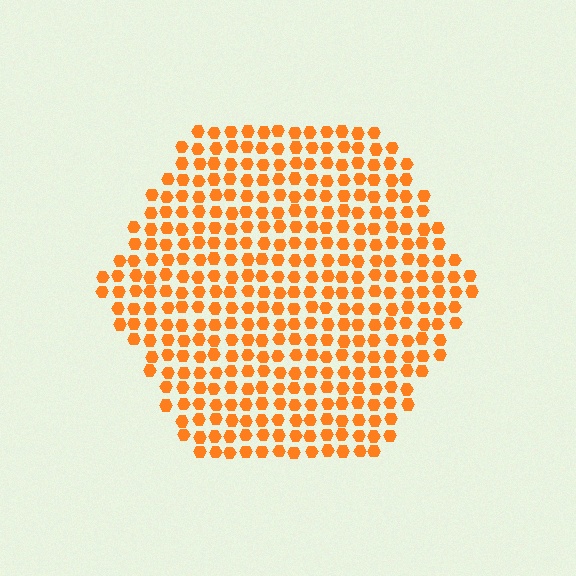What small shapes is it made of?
It is made of small hexagons.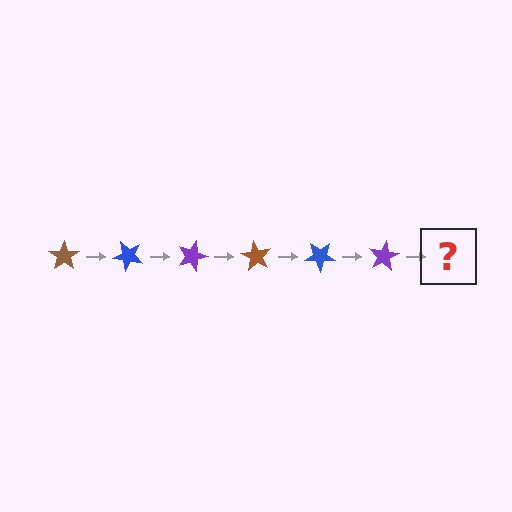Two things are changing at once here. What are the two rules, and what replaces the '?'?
The two rules are that it rotates 45 degrees each step and the color cycles through brown, blue, and purple. The '?' should be a brown star, rotated 270 degrees from the start.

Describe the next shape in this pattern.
It should be a brown star, rotated 270 degrees from the start.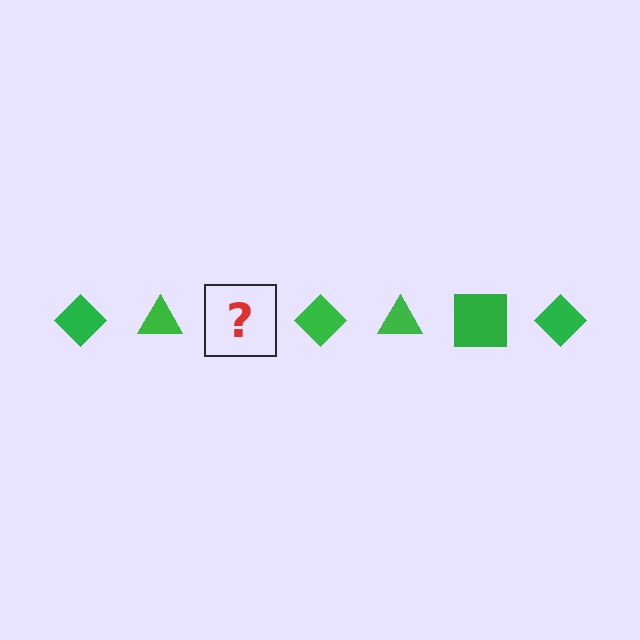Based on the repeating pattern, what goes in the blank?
The blank should be a green square.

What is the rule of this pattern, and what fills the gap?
The rule is that the pattern cycles through diamond, triangle, square shapes in green. The gap should be filled with a green square.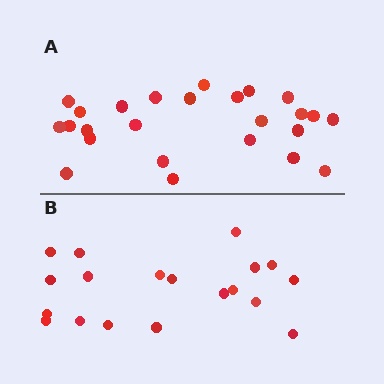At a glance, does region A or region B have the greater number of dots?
Region A (the top region) has more dots.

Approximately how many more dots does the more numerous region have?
Region A has about 6 more dots than region B.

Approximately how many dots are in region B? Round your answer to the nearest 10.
About 20 dots. (The exact count is 19, which rounds to 20.)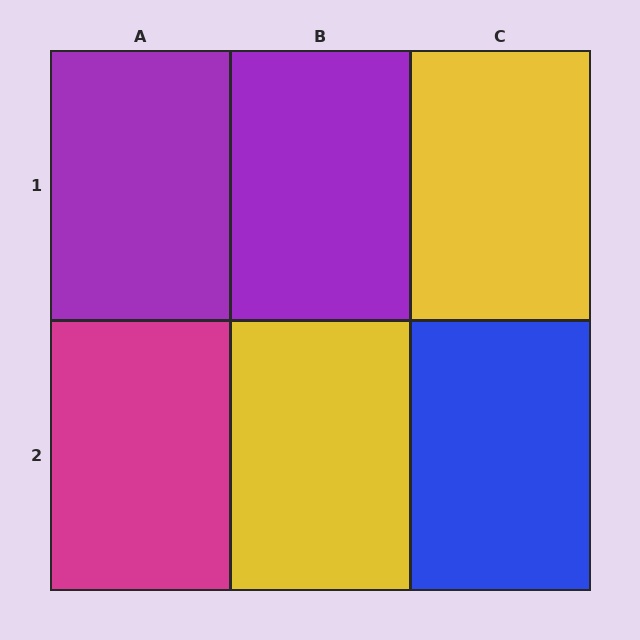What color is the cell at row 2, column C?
Blue.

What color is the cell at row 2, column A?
Magenta.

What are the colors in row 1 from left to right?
Purple, purple, yellow.